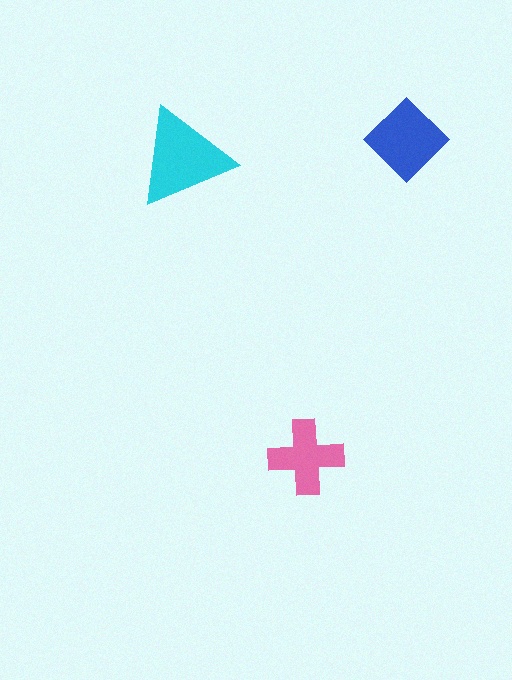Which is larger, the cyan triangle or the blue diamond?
The cyan triangle.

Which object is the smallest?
The pink cross.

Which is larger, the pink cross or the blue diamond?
The blue diamond.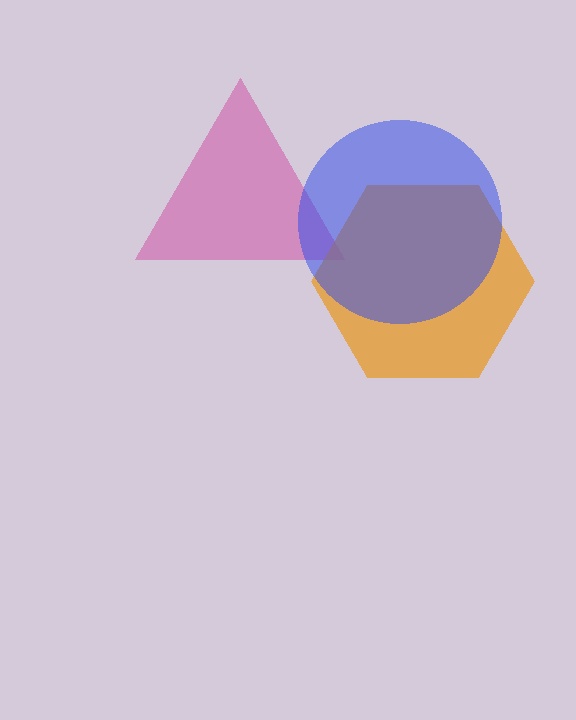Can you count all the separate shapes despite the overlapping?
Yes, there are 3 separate shapes.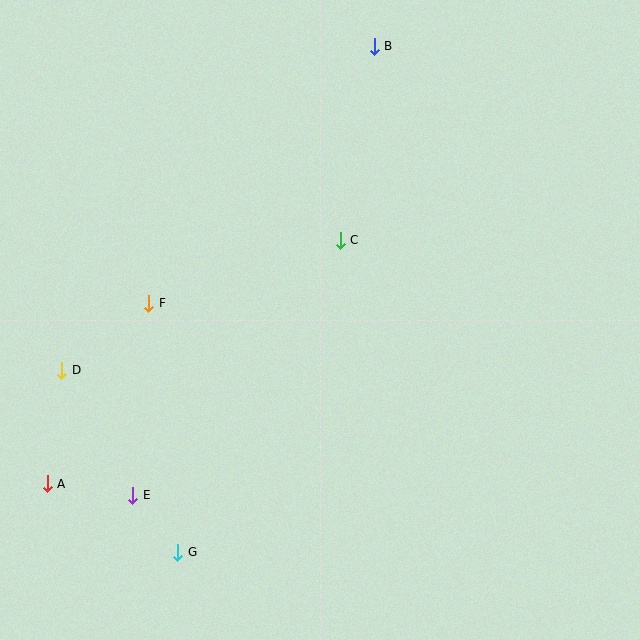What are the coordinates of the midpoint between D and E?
The midpoint between D and E is at (97, 433).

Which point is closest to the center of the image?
Point C at (340, 240) is closest to the center.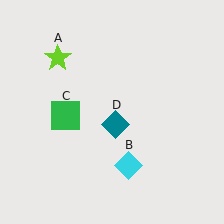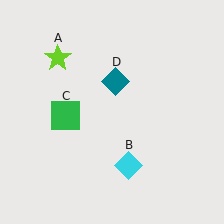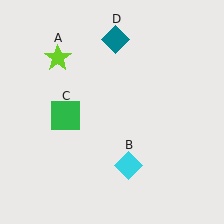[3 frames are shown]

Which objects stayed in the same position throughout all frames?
Lime star (object A) and cyan diamond (object B) and green square (object C) remained stationary.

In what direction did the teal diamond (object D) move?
The teal diamond (object D) moved up.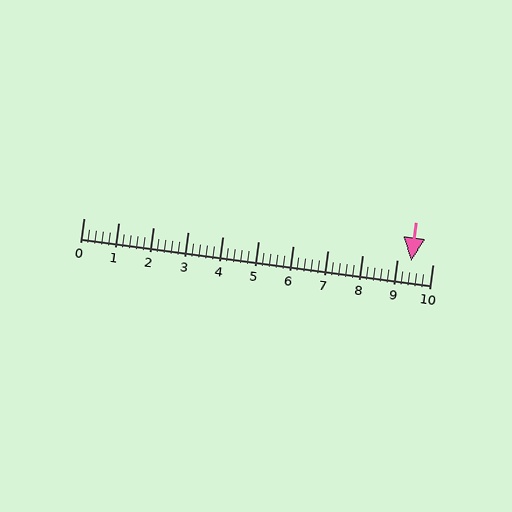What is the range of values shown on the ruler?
The ruler shows values from 0 to 10.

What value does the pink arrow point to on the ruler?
The pink arrow points to approximately 9.4.